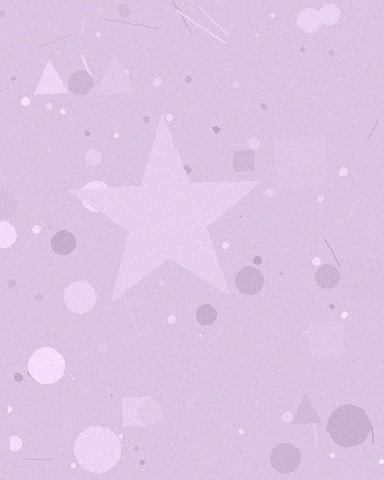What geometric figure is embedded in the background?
A star is embedded in the background.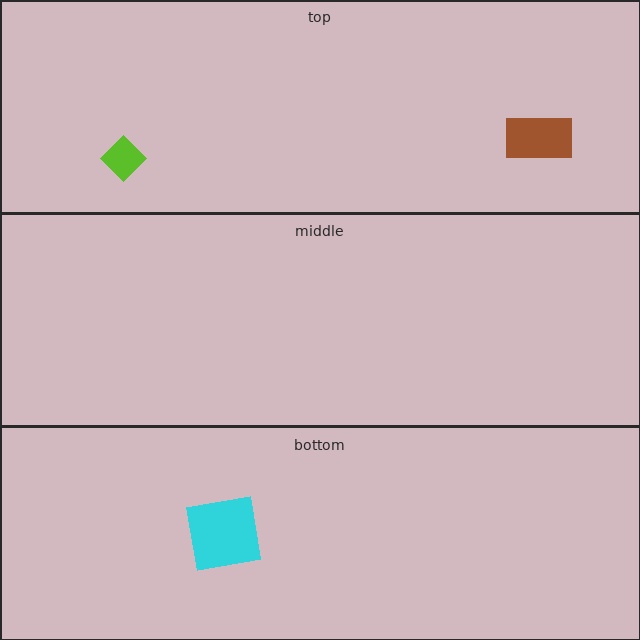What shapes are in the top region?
The lime diamond, the brown rectangle.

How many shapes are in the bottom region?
1.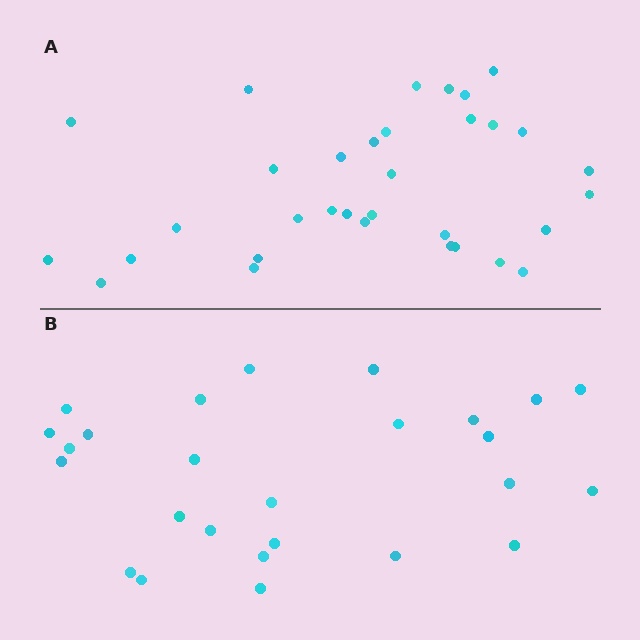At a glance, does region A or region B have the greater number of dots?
Region A (the top region) has more dots.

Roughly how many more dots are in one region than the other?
Region A has roughly 8 or so more dots than region B.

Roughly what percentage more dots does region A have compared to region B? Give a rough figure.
About 25% more.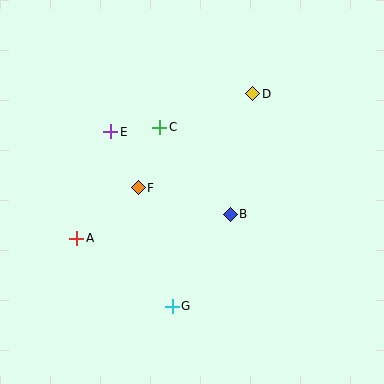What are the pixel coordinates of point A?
Point A is at (77, 238).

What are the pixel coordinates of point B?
Point B is at (230, 214).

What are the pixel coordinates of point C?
Point C is at (160, 127).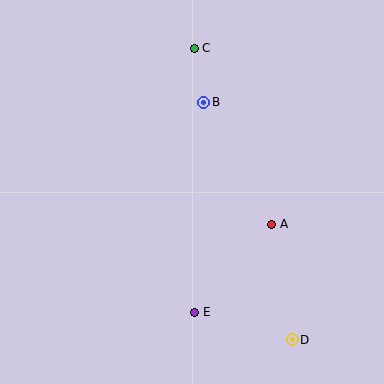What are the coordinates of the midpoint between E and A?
The midpoint between E and A is at (233, 268).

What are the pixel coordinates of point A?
Point A is at (272, 224).